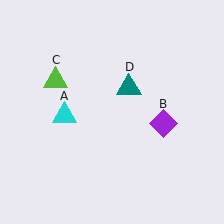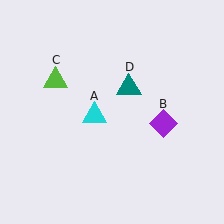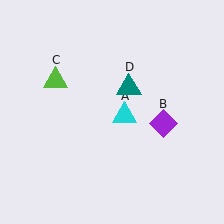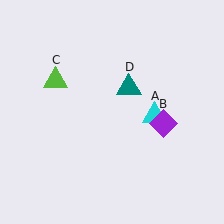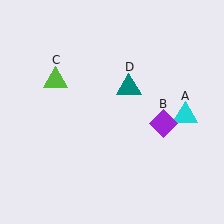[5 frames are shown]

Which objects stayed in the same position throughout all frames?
Purple diamond (object B) and lime triangle (object C) and teal triangle (object D) remained stationary.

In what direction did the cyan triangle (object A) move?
The cyan triangle (object A) moved right.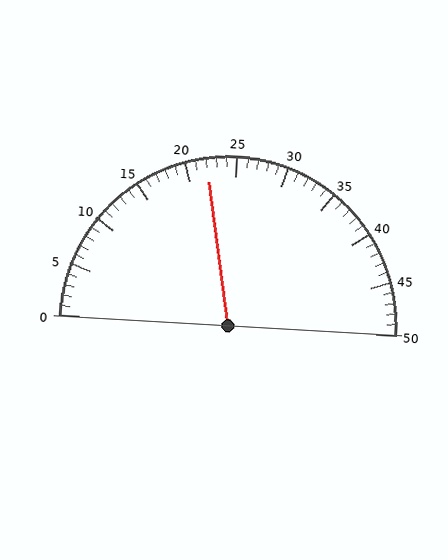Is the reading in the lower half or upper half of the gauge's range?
The reading is in the lower half of the range (0 to 50).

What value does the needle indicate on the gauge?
The needle indicates approximately 22.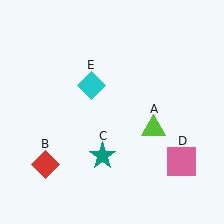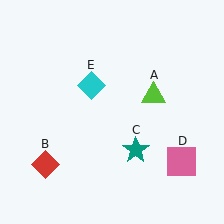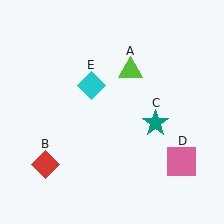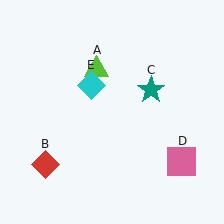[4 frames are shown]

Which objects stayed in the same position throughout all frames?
Red diamond (object B) and pink square (object D) and cyan diamond (object E) remained stationary.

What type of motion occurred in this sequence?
The lime triangle (object A), teal star (object C) rotated counterclockwise around the center of the scene.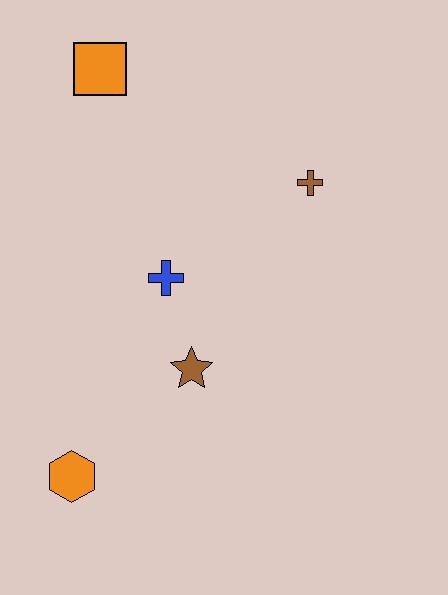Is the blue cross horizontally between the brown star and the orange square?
Yes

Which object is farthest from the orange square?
The orange hexagon is farthest from the orange square.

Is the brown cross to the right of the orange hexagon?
Yes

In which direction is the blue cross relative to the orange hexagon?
The blue cross is above the orange hexagon.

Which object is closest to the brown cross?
The blue cross is closest to the brown cross.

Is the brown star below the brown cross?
Yes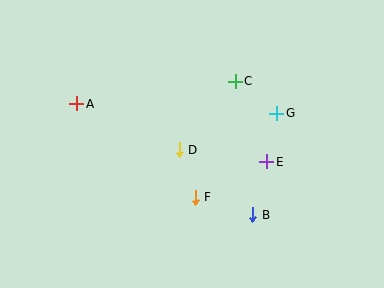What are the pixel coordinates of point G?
Point G is at (277, 113).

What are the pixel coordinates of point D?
Point D is at (179, 150).